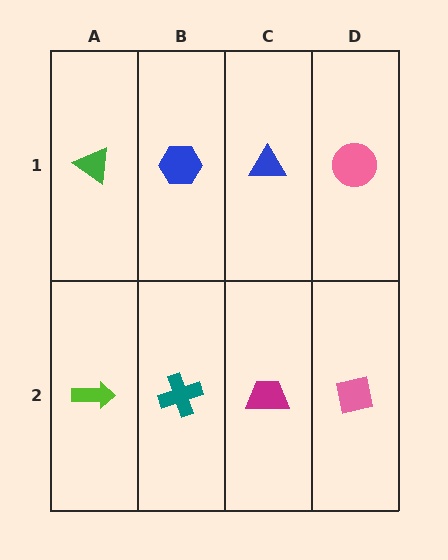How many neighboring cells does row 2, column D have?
2.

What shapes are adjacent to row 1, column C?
A magenta trapezoid (row 2, column C), a blue hexagon (row 1, column B), a pink circle (row 1, column D).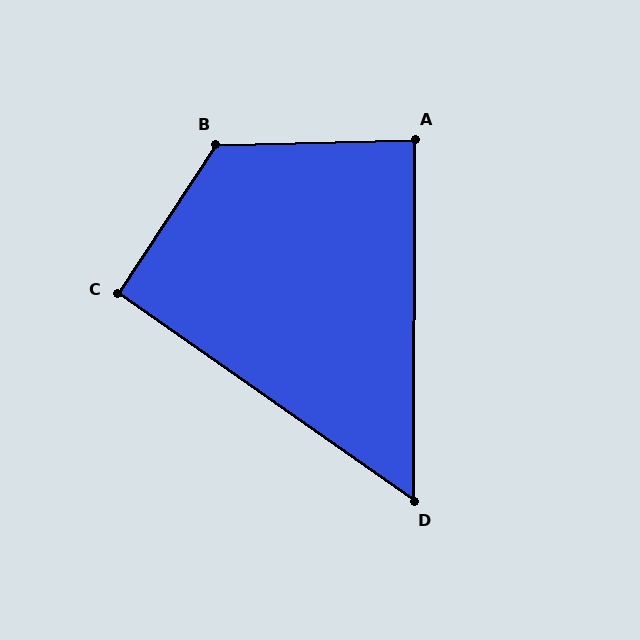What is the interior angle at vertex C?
Approximately 92 degrees (approximately right).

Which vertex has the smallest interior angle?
D, at approximately 55 degrees.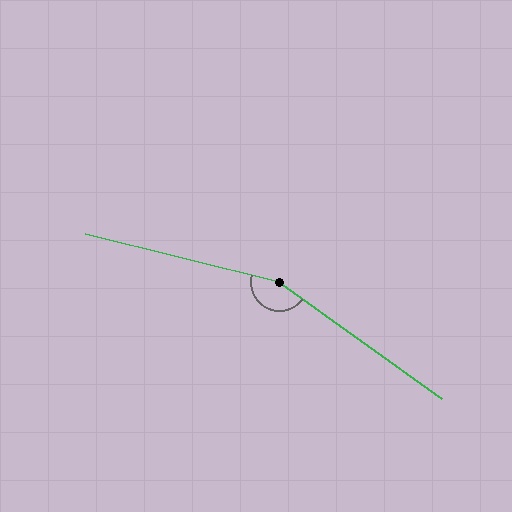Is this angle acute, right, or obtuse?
It is obtuse.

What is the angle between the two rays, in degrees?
Approximately 158 degrees.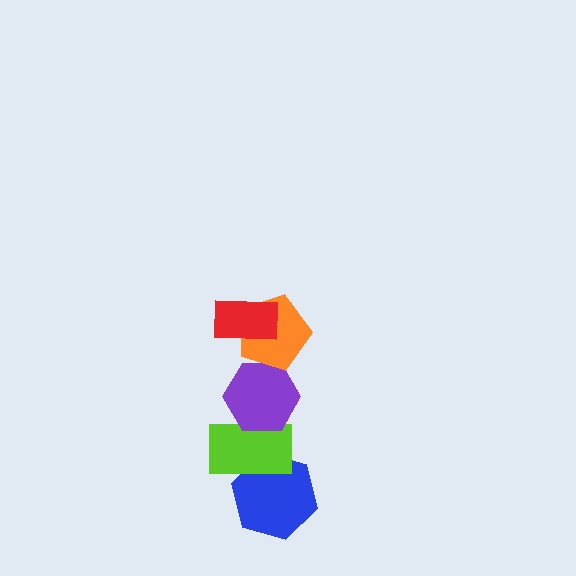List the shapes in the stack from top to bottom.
From top to bottom: the red rectangle, the orange pentagon, the purple hexagon, the lime rectangle, the blue hexagon.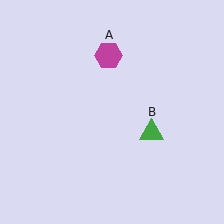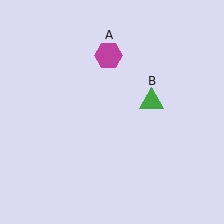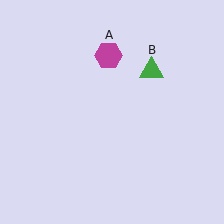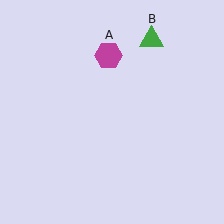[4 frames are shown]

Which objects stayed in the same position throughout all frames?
Magenta hexagon (object A) remained stationary.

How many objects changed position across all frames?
1 object changed position: green triangle (object B).